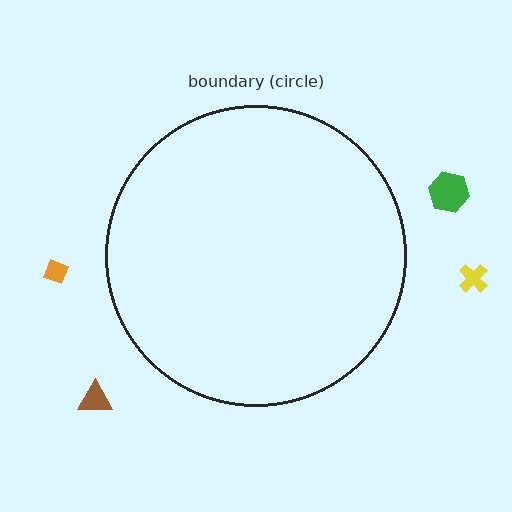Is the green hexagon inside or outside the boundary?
Outside.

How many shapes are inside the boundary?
0 inside, 4 outside.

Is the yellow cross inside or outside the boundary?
Outside.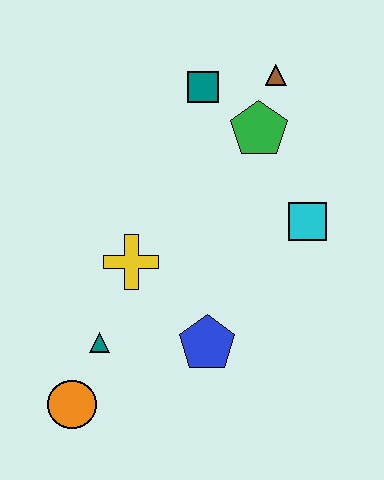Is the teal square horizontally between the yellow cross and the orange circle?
No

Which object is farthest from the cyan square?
The orange circle is farthest from the cyan square.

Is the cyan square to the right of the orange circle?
Yes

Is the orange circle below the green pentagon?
Yes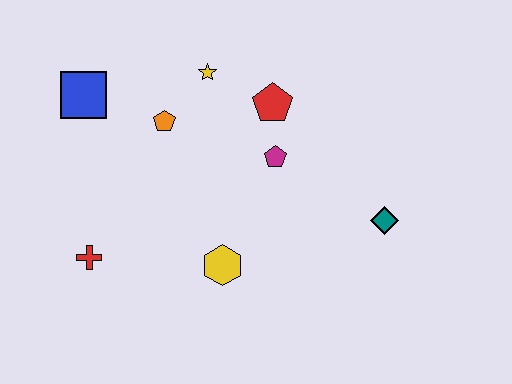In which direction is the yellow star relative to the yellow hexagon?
The yellow star is above the yellow hexagon.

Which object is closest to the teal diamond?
The magenta pentagon is closest to the teal diamond.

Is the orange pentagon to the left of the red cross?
No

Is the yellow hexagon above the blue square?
No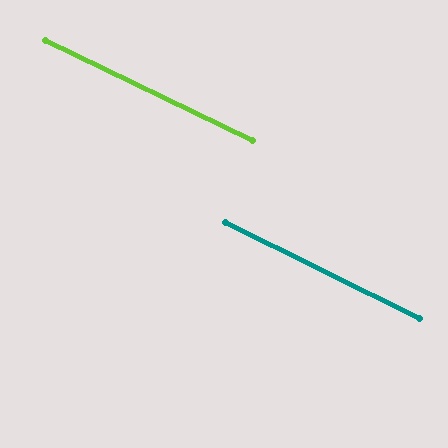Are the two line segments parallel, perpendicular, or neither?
Parallel — their directions differ by only 0.3°.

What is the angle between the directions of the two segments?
Approximately 0 degrees.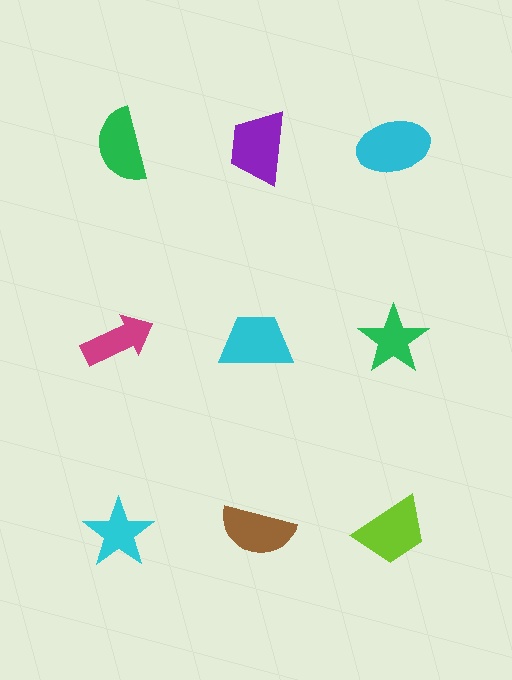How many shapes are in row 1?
3 shapes.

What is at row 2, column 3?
A green star.